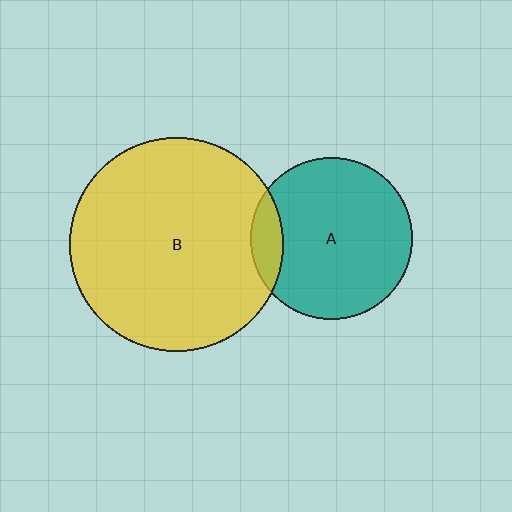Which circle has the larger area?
Circle B (yellow).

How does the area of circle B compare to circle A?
Approximately 1.7 times.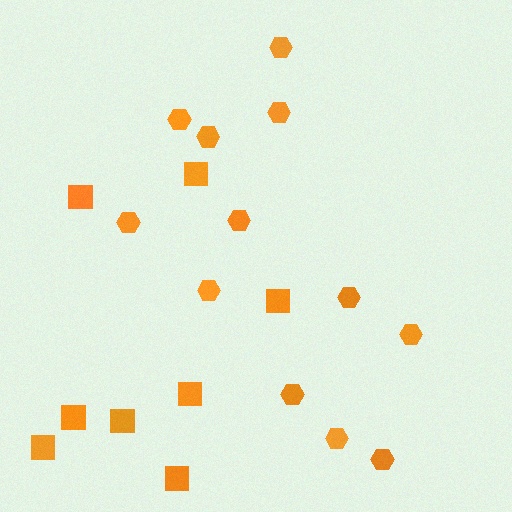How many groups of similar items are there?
There are 2 groups: one group of hexagons (12) and one group of squares (8).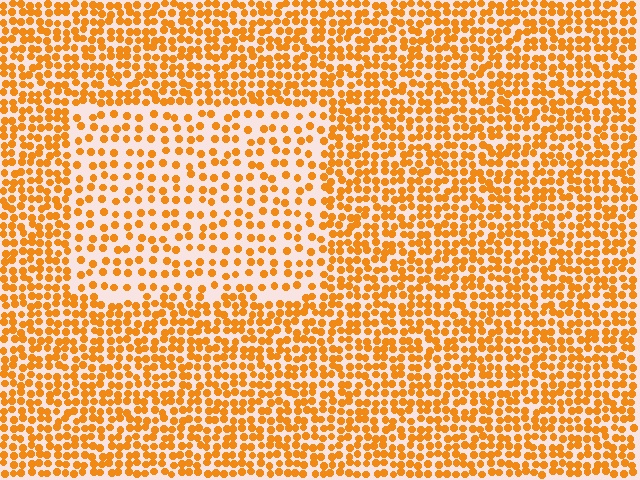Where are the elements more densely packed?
The elements are more densely packed outside the rectangle boundary.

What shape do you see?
I see a rectangle.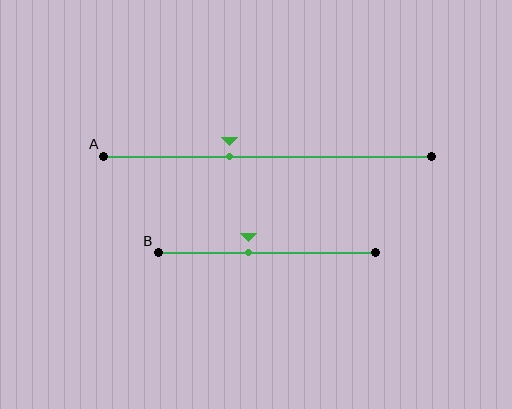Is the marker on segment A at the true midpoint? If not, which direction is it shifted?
No, the marker on segment A is shifted to the left by about 12% of the segment length.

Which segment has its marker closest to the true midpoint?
Segment B has its marker closest to the true midpoint.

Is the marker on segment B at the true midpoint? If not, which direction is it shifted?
No, the marker on segment B is shifted to the left by about 8% of the segment length.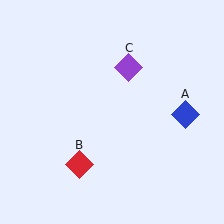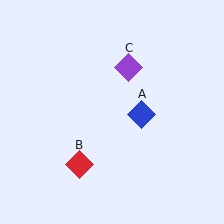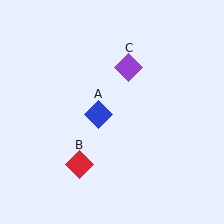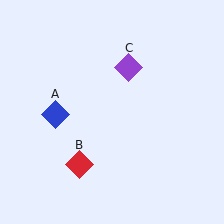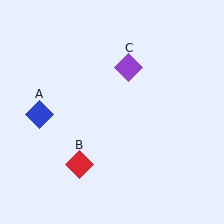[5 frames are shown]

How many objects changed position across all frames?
1 object changed position: blue diamond (object A).